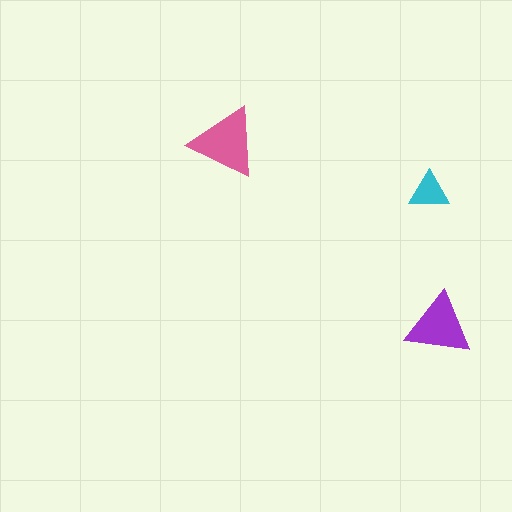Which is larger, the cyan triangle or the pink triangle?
The pink one.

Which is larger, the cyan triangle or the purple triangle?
The purple one.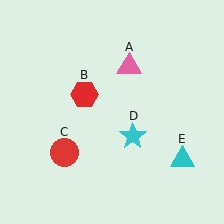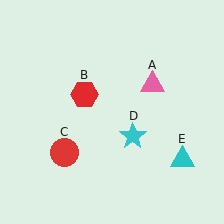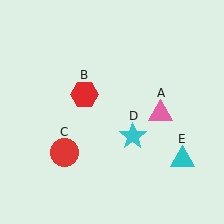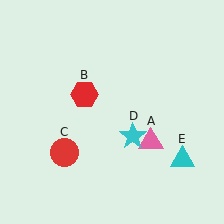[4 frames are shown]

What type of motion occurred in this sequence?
The pink triangle (object A) rotated clockwise around the center of the scene.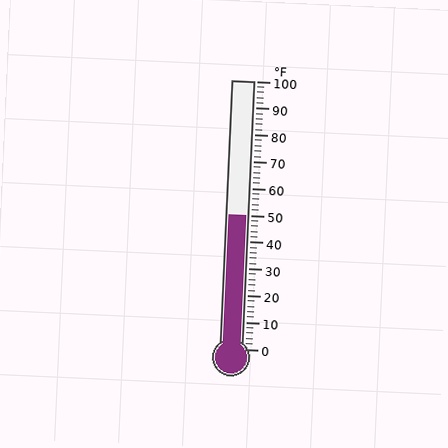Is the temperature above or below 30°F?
The temperature is above 30°F.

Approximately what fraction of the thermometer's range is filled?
The thermometer is filled to approximately 50% of its range.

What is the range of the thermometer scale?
The thermometer scale ranges from 0°F to 100°F.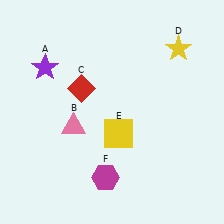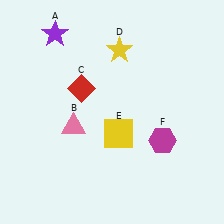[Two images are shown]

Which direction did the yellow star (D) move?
The yellow star (D) moved left.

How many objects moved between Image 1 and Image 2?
3 objects moved between the two images.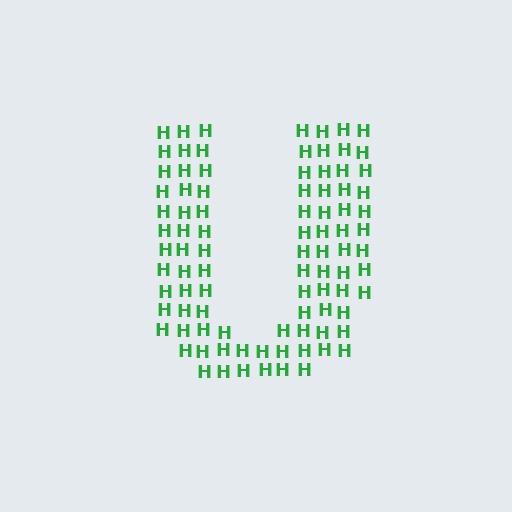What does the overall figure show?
The overall figure shows the letter U.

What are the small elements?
The small elements are letter H's.